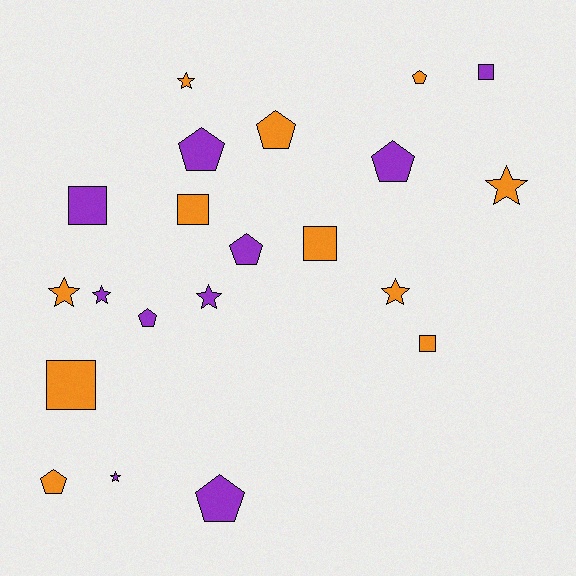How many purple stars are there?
There are 3 purple stars.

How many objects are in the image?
There are 21 objects.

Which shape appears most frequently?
Pentagon, with 8 objects.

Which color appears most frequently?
Orange, with 11 objects.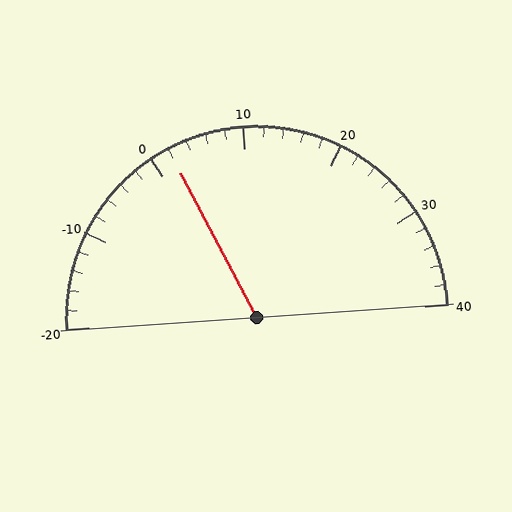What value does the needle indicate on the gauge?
The needle indicates approximately 2.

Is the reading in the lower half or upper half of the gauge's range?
The reading is in the lower half of the range (-20 to 40).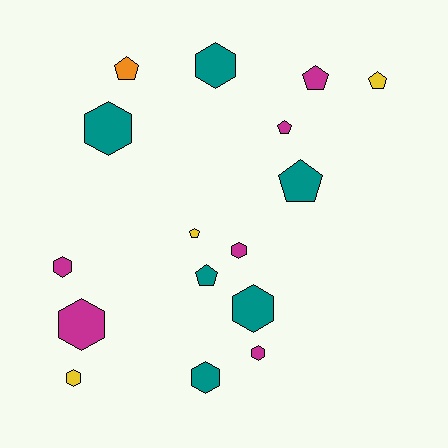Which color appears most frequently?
Magenta, with 6 objects.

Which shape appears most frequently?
Hexagon, with 9 objects.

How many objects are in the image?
There are 16 objects.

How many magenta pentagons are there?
There are 2 magenta pentagons.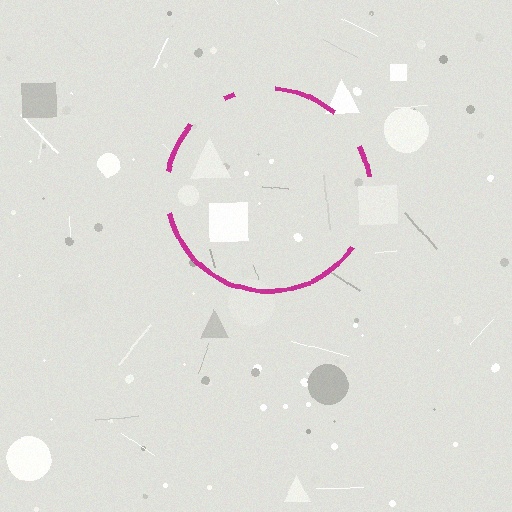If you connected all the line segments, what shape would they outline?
They would outline a circle.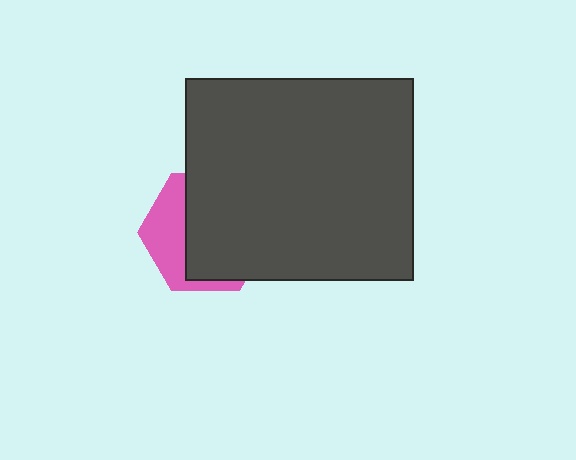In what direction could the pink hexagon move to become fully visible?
The pink hexagon could move left. That would shift it out from behind the dark gray rectangle entirely.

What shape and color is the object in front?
The object in front is a dark gray rectangle.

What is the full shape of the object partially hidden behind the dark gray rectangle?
The partially hidden object is a pink hexagon.